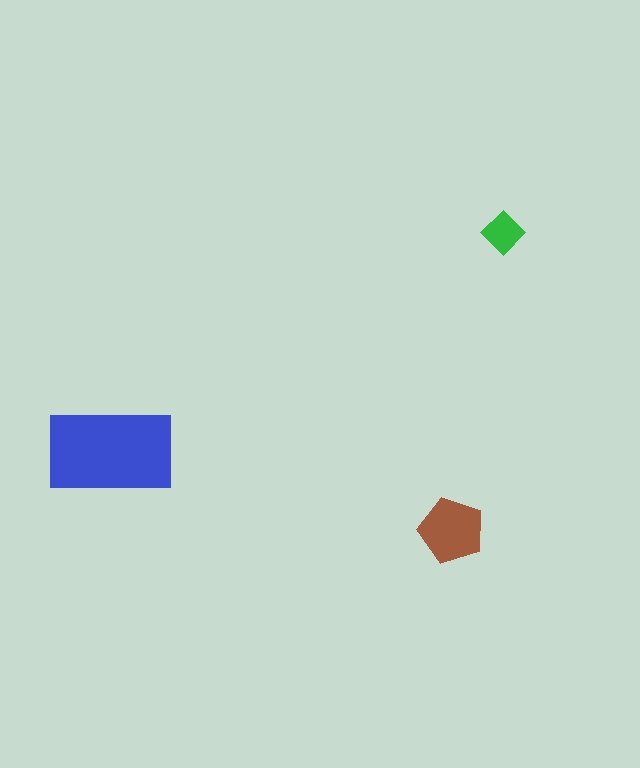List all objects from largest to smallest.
The blue rectangle, the brown pentagon, the green diamond.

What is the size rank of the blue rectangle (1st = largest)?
1st.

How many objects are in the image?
There are 3 objects in the image.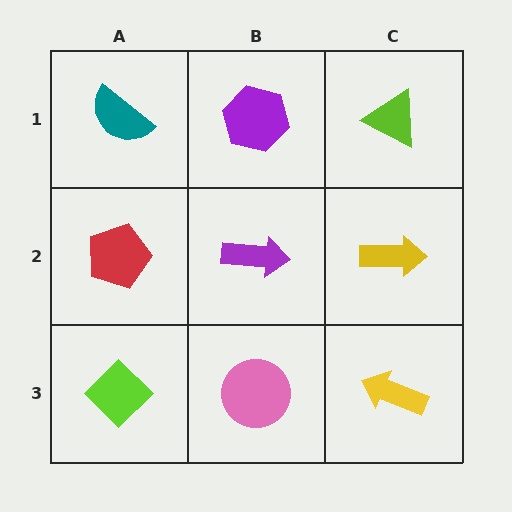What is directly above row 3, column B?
A purple arrow.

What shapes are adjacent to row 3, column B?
A purple arrow (row 2, column B), a lime diamond (row 3, column A), a yellow arrow (row 3, column C).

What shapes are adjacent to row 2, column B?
A purple hexagon (row 1, column B), a pink circle (row 3, column B), a red pentagon (row 2, column A), a yellow arrow (row 2, column C).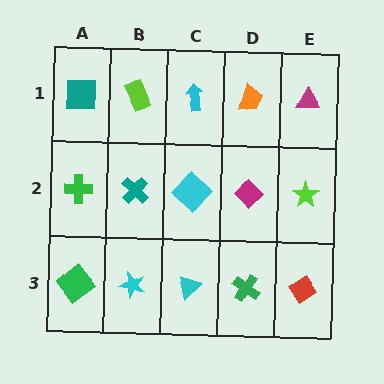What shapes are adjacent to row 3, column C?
A cyan diamond (row 2, column C), a cyan star (row 3, column B), a green cross (row 3, column D).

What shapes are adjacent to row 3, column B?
A teal cross (row 2, column B), a green diamond (row 3, column A), a cyan triangle (row 3, column C).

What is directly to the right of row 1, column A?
A lime rectangle.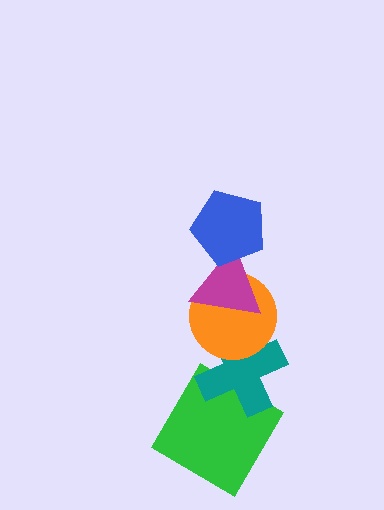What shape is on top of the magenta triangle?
The blue pentagon is on top of the magenta triangle.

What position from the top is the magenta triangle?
The magenta triangle is 2nd from the top.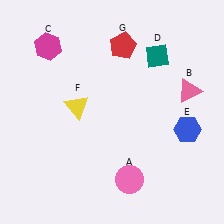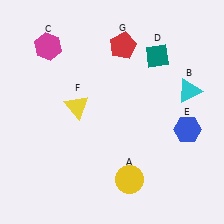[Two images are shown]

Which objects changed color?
A changed from pink to yellow. B changed from pink to cyan.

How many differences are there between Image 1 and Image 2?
There are 2 differences between the two images.